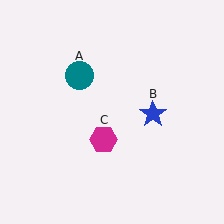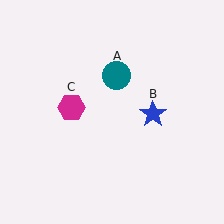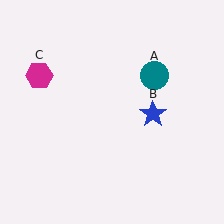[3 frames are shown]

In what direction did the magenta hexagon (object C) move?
The magenta hexagon (object C) moved up and to the left.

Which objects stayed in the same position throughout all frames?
Blue star (object B) remained stationary.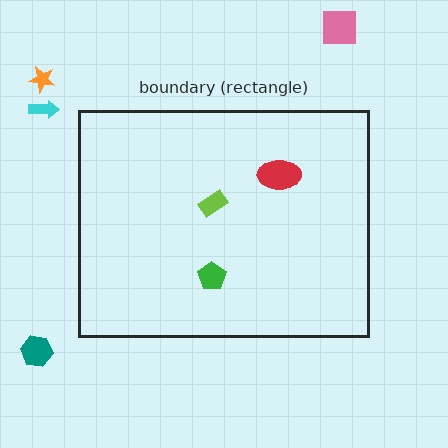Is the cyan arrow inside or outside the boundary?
Outside.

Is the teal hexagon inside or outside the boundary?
Outside.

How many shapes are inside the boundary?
3 inside, 4 outside.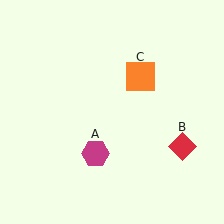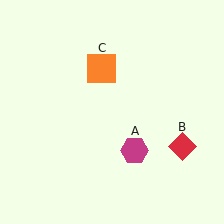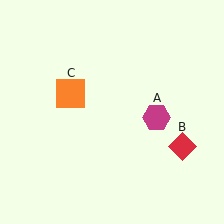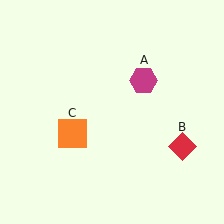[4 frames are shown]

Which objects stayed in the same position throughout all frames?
Red diamond (object B) remained stationary.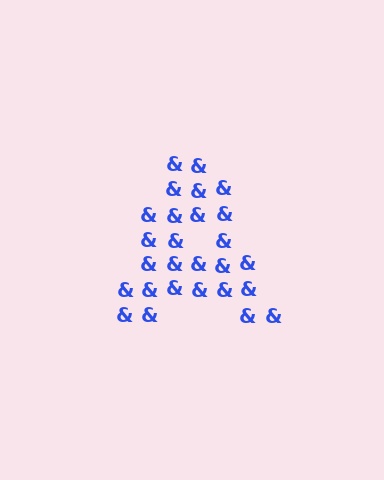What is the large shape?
The large shape is the letter A.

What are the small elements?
The small elements are ampersands.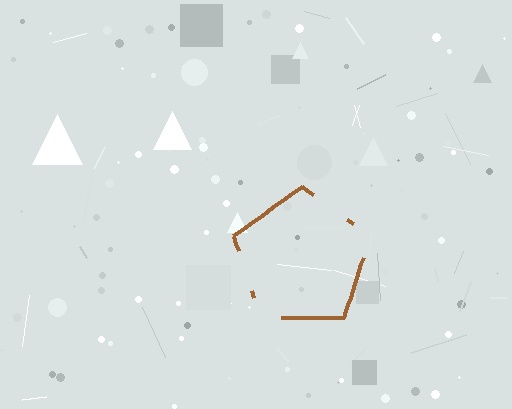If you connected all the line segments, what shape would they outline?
They would outline a pentagon.